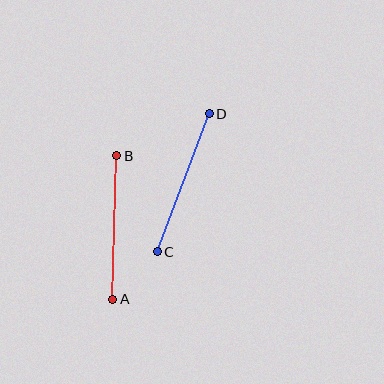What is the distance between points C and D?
The distance is approximately 147 pixels.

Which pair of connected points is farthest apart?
Points C and D are farthest apart.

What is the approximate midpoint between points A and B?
The midpoint is at approximately (115, 227) pixels.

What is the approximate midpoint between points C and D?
The midpoint is at approximately (183, 183) pixels.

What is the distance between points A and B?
The distance is approximately 144 pixels.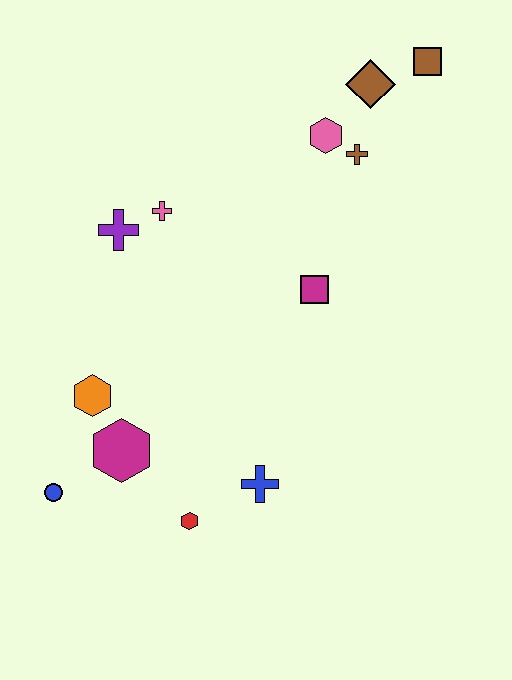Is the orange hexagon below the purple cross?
Yes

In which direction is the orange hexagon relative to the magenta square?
The orange hexagon is to the left of the magenta square.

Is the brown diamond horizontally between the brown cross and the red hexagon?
No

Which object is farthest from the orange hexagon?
The brown square is farthest from the orange hexagon.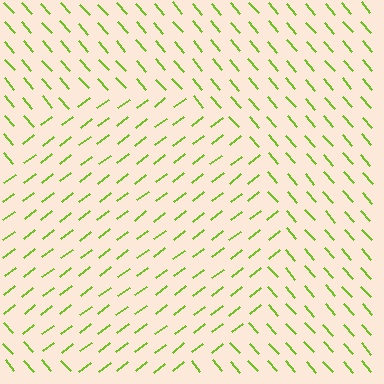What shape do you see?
I see a circle.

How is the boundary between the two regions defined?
The boundary is defined purely by a change in line orientation (approximately 87 degrees difference). All lines are the same color and thickness.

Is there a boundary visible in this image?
Yes, there is a texture boundary formed by a change in line orientation.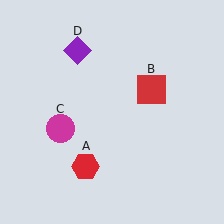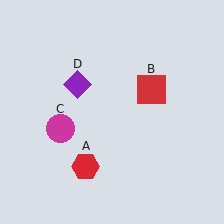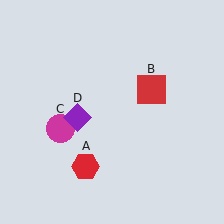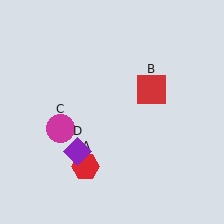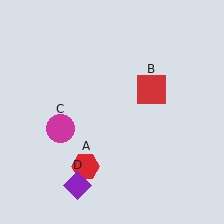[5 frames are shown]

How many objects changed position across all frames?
1 object changed position: purple diamond (object D).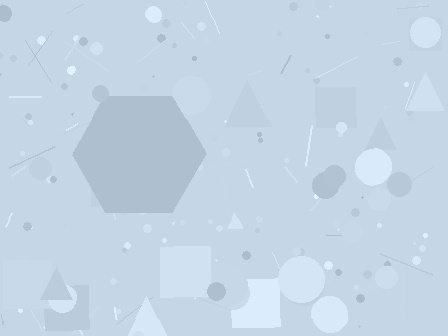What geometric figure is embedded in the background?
A hexagon is embedded in the background.